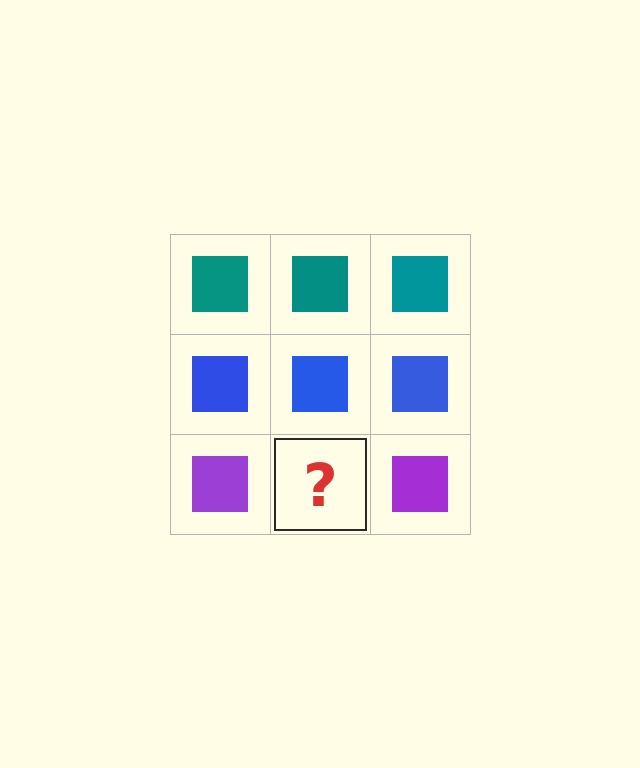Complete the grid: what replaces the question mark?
The question mark should be replaced with a purple square.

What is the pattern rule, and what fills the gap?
The rule is that each row has a consistent color. The gap should be filled with a purple square.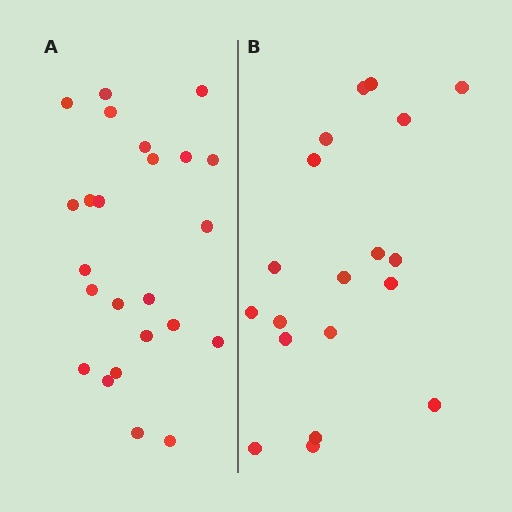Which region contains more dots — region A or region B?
Region A (the left region) has more dots.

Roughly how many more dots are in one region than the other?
Region A has about 5 more dots than region B.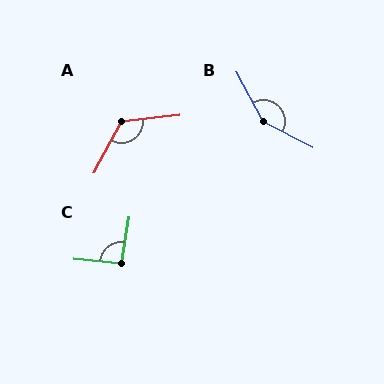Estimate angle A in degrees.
Approximately 125 degrees.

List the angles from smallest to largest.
C (93°), A (125°), B (145°).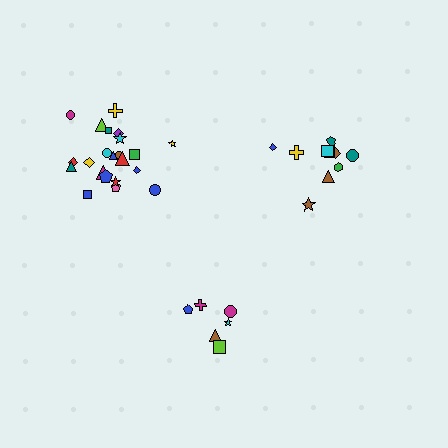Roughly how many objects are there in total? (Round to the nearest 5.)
Roughly 40 objects in total.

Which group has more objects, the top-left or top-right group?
The top-left group.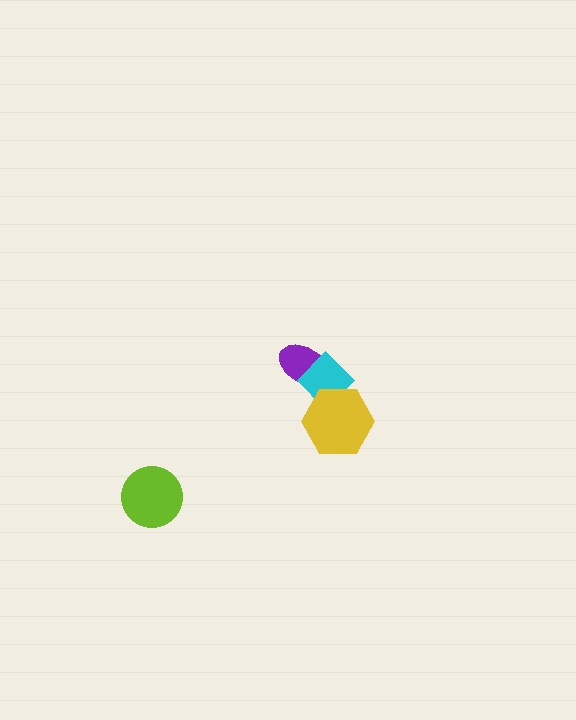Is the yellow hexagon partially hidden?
No, no other shape covers it.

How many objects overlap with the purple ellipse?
1 object overlaps with the purple ellipse.